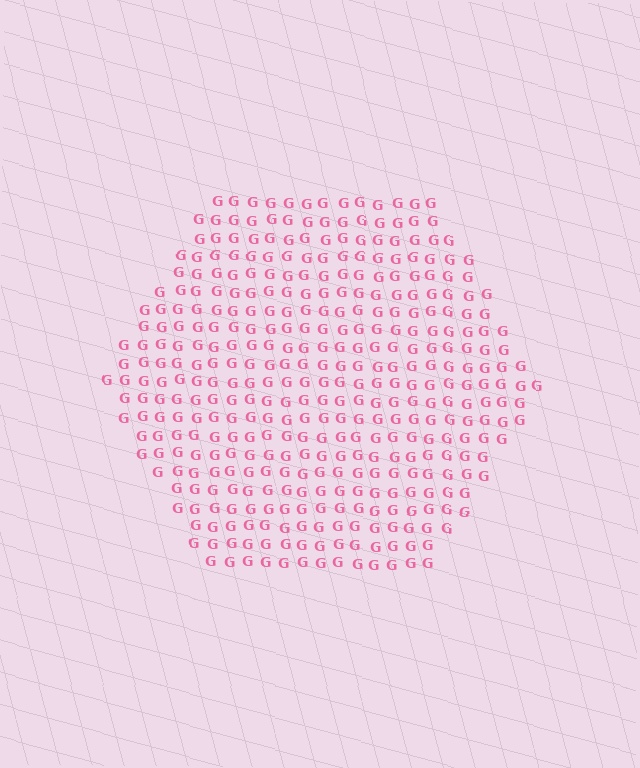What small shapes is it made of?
It is made of small letter G's.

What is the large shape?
The large shape is a hexagon.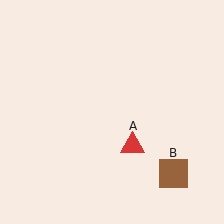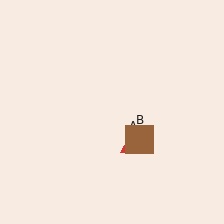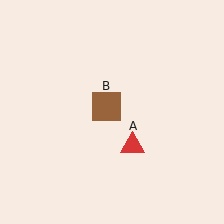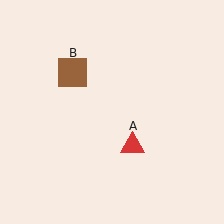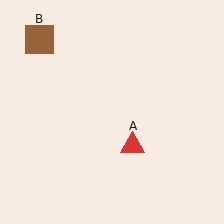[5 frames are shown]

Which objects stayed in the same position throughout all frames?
Red triangle (object A) remained stationary.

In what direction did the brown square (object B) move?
The brown square (object B) moved up and to the left.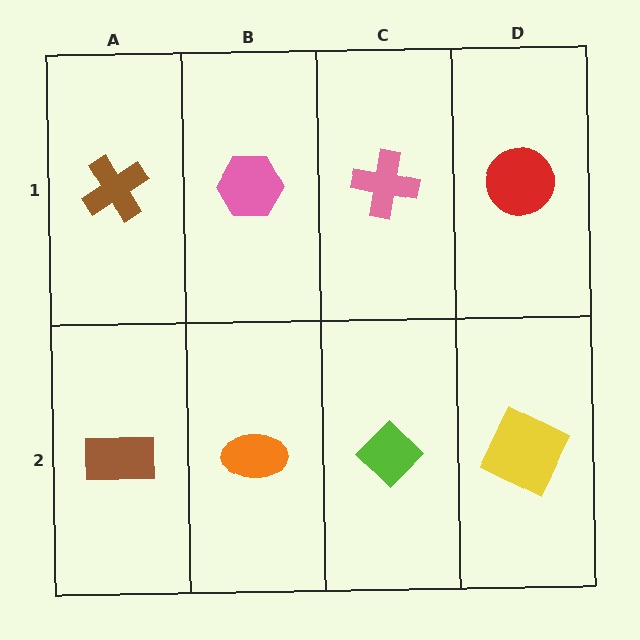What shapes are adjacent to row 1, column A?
A brown rectangle (row 2, column A), a pink hexagon (row 1, column B).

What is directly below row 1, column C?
A lime diamond.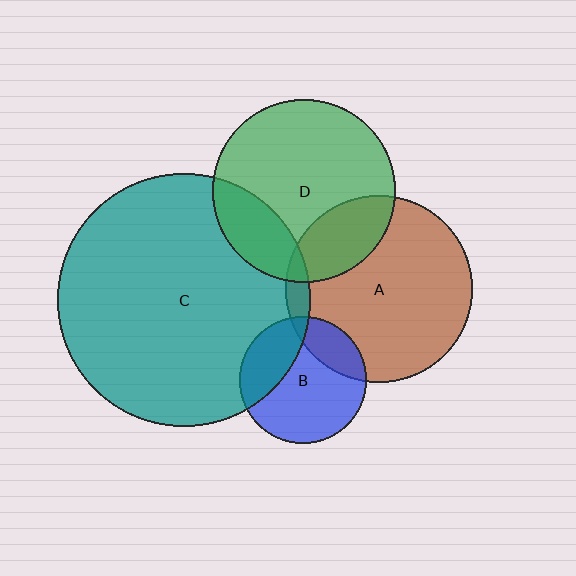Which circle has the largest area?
Circle C (teal).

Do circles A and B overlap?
Yes.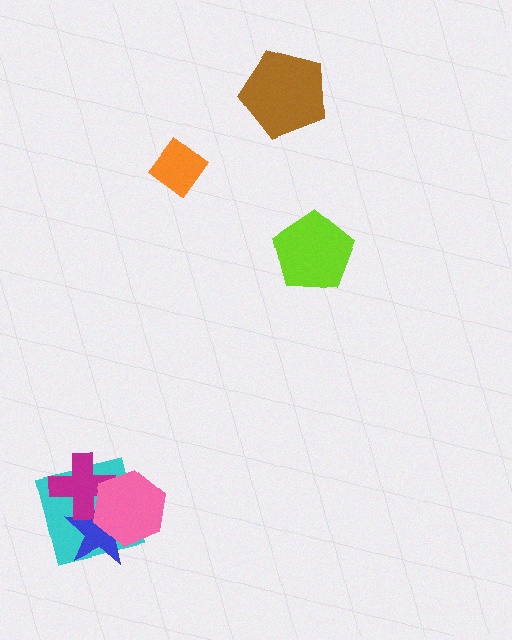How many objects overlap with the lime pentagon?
0 objects overlap with the lime pentagon.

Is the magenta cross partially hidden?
Yes, it is partially covered by another shape.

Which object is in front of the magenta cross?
The pink hexagon is in front of the magenta cross.